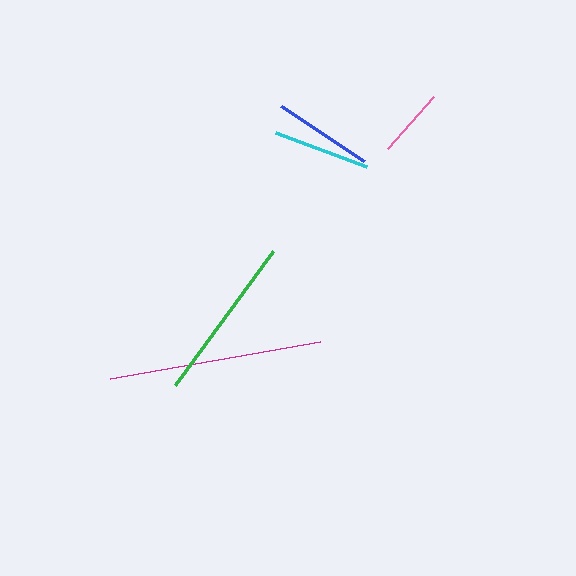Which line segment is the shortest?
The pink line is the shortest at approximately 69 pixels.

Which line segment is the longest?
The magenta line is the longest at approximately 213 pixels.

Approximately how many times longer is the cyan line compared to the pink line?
The cyan line is approximately 1.4 times the length of the pink line.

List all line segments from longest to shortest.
From longest to shortest: magenta, green, blue, cyan, pink.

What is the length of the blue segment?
The blue segment is approximately 100 pixels long.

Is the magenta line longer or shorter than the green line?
The magenta line is longer than the green line.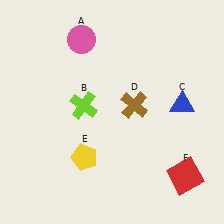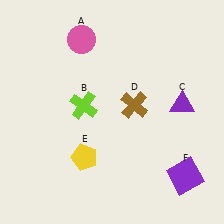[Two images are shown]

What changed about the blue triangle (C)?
In Image 1, C is blue. In Image 2, it changed to purple.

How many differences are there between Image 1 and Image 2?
There are 2 differences between the two images.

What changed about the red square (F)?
In Image 1, F is red. In Image 2, it changed to purple.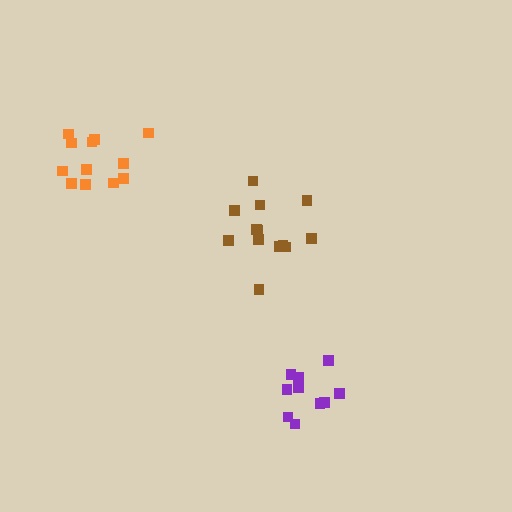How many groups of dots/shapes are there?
There are 3 groups.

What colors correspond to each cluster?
The clusters are colored: brown, purple, orange.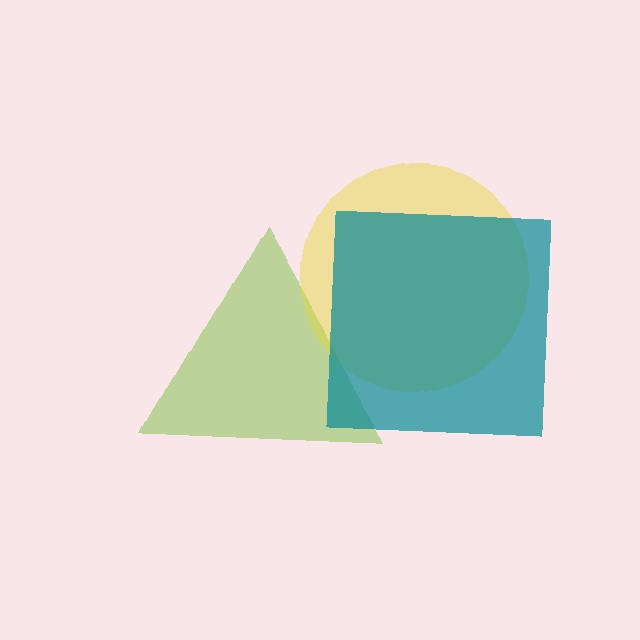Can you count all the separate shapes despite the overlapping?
Yes, there are 3 separate shapes.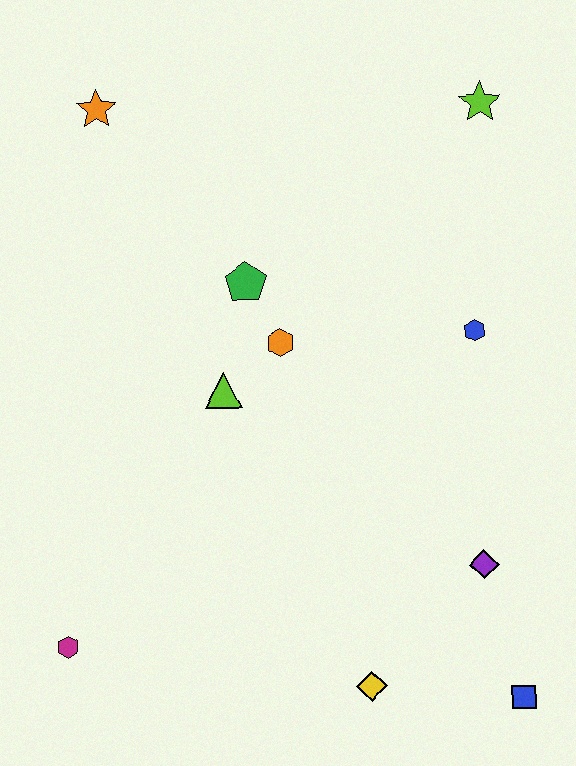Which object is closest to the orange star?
The green pentagon is closest to the orange star.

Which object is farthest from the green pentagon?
The blue square is farthest from the green pentagon.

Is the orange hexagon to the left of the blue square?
Yes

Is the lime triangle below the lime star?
Yes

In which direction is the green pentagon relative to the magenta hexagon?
The green pentagon is above the magenta hexagon.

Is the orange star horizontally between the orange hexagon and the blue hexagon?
No